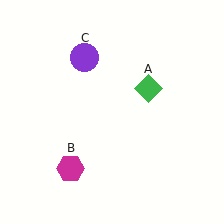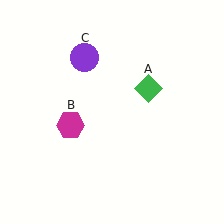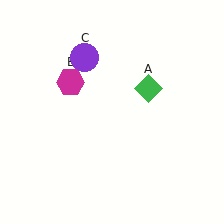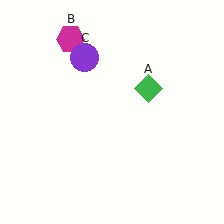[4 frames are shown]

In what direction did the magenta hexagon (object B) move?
The magenta hexagon (object B) moved up.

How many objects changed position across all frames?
1 object changed position: magenta hexagon (object B).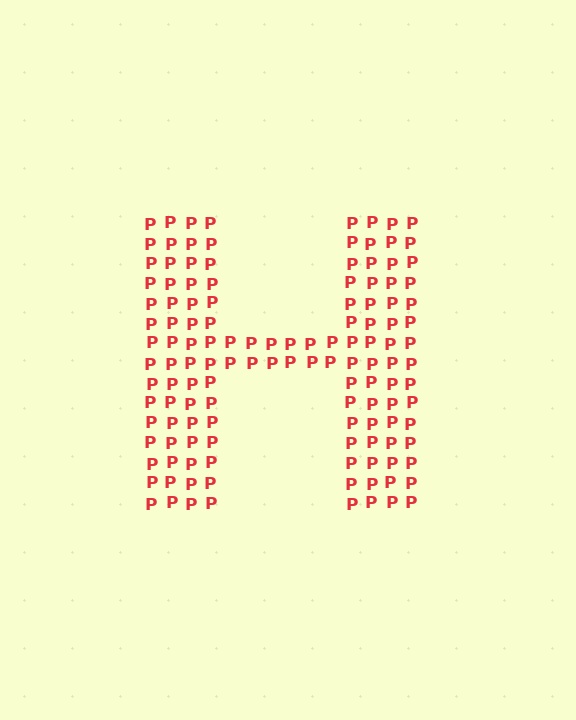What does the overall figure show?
The overall figure shows the letter H.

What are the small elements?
The small elements are letter P's.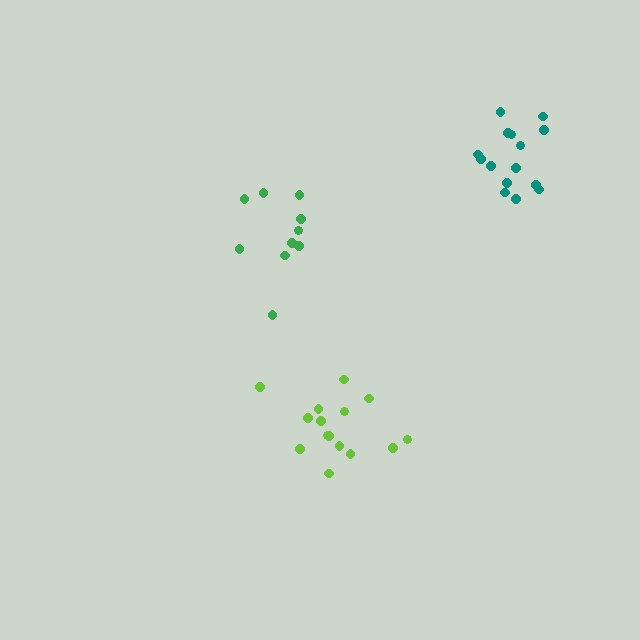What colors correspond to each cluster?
The clusters are colored: lime, teal, green.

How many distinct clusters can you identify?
There are 3 distinct clusters.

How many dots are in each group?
Group 1: 15 dots, Group 2: 15 dots, Group 3: 10 dots (40 total).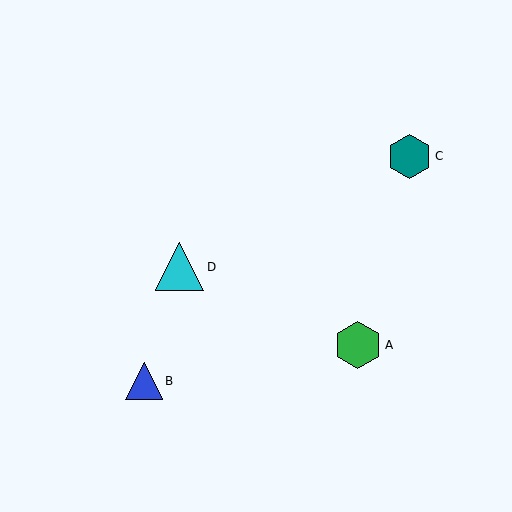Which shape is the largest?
The cyan triangle (labeled D) is the largest.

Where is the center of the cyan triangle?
The center of the cyan triangle is at (180, 267).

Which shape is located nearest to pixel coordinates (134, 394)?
The blue triangle (labeled B) at (144, 381) is nearest to that location.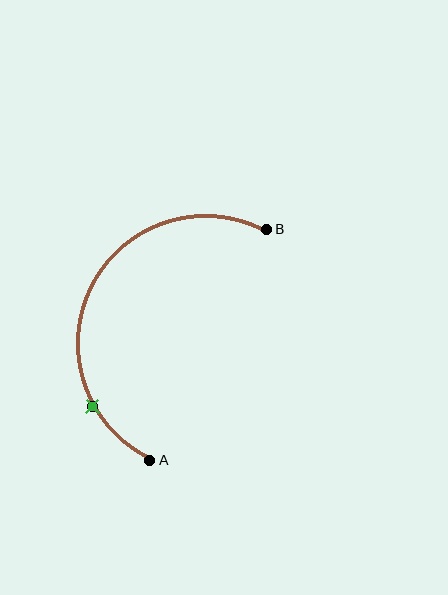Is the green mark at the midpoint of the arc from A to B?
No. The green mark lies on the arc but is closer to endpoint A. The arc midpoint would be at the point on the curve equidistant along the arc from both A and B.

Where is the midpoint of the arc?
The arc midpoint is the point on the curve farthest from the straight line joining A and B. It sits to the left of that line.